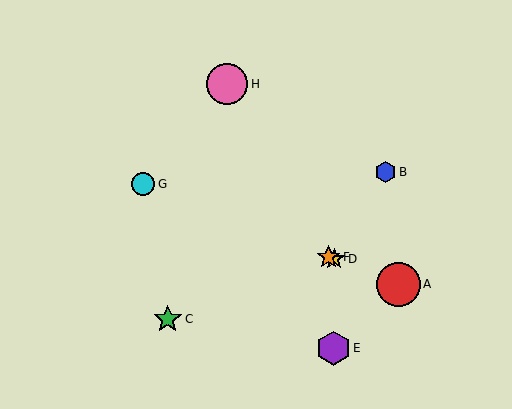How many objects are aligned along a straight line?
4 objects (A, D, F, G) are aligned along a straight line.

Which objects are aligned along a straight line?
Objects A, D, F, G are aligned along a straight line.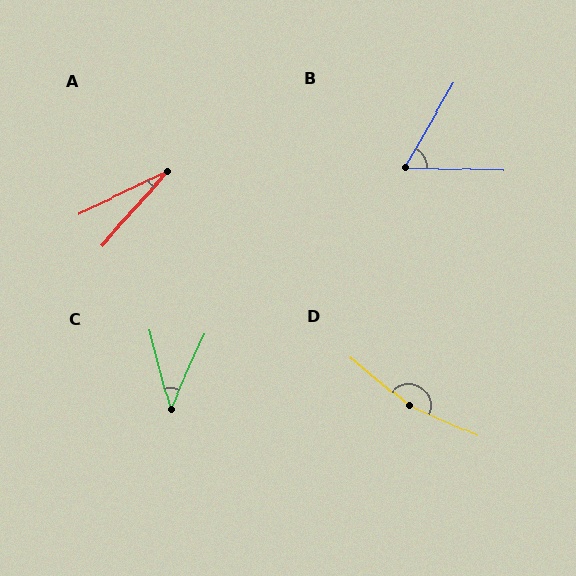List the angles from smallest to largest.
A (23°), C (39°), B (61°), D (164°).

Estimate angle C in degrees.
Approximately 39 degrees.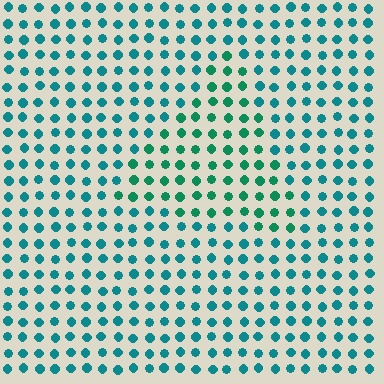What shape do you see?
I see a triangle.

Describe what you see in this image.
The image is filled with small teal elements in a uniform arrangement. A triangle-shaped region is visible where the elements are tinted to a slightly different hue, forming a subtle color boundary.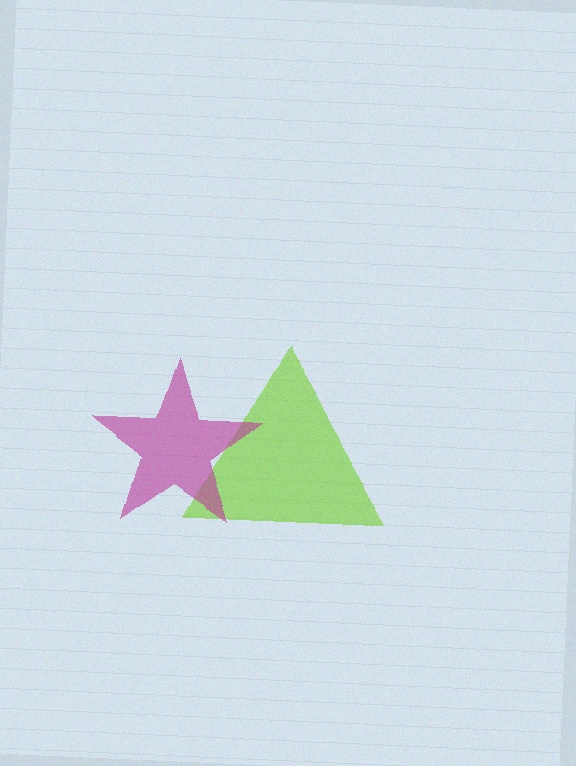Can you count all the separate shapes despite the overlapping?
Yes, there are 2 separate shapes.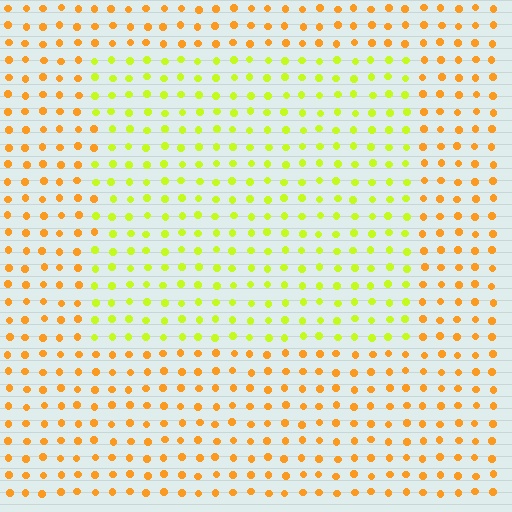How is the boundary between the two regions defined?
The boundary is defined purely by a slight shift in hue (about 42 degrees). Spacing, size, and orientation are identical on both sides.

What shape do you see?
I see a rectangle.